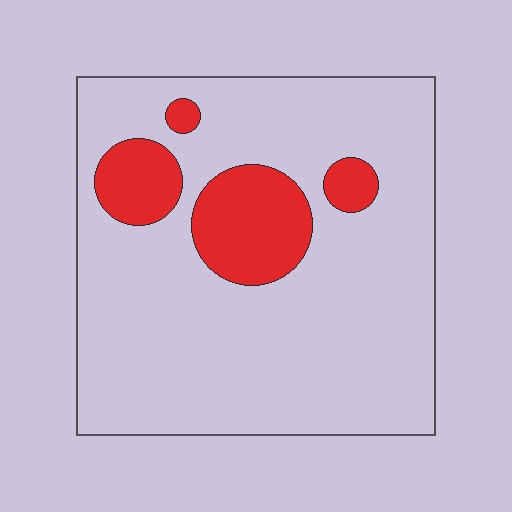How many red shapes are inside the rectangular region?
4.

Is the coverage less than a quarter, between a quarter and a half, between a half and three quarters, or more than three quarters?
Less than a quarter.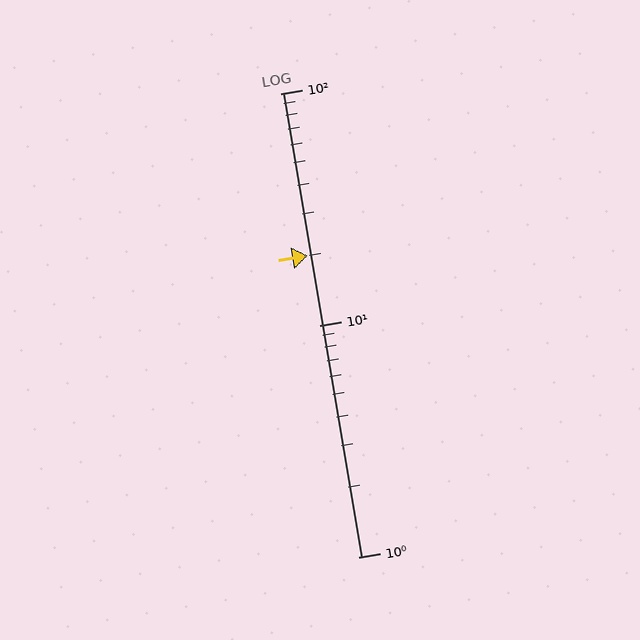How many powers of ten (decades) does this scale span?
The scale spans 2 decades, from 1 to 100.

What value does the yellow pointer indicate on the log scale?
The pointer indicates approximately 20.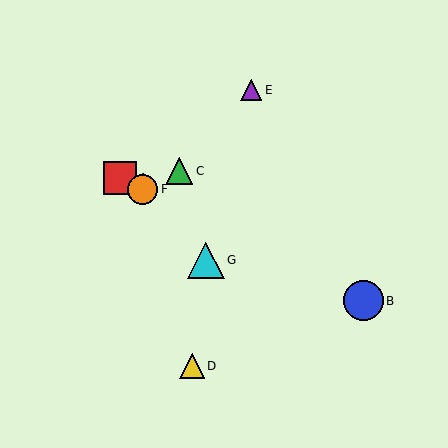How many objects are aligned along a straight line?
3 objects (A, B, F) are aligned along a straight line.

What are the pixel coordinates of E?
Object E is at (251, 90).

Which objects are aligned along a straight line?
Objects A, B, F are aligned along a straight line.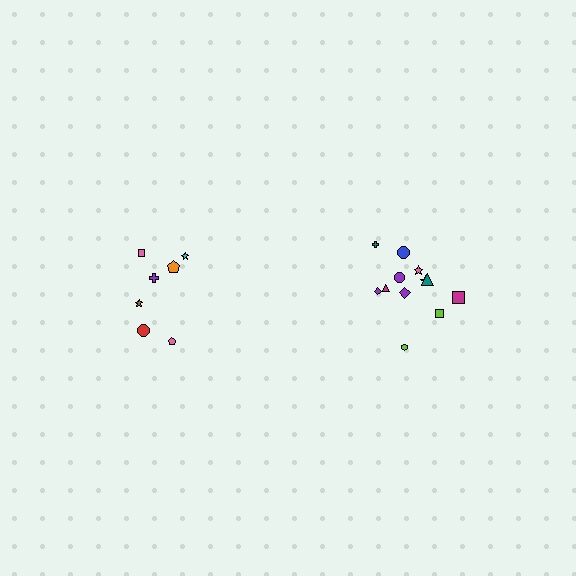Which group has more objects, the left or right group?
The right group.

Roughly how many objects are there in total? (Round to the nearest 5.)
Roughly 20 objects in total.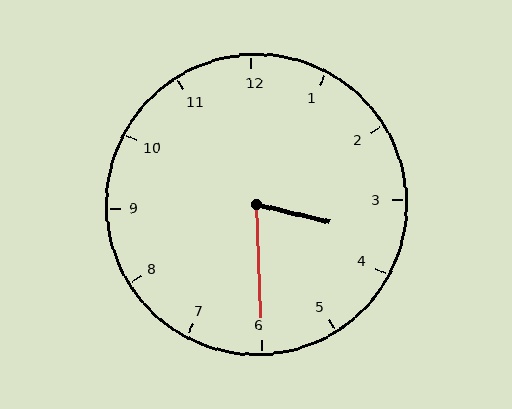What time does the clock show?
3:30.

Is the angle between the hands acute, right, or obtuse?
It is acute.